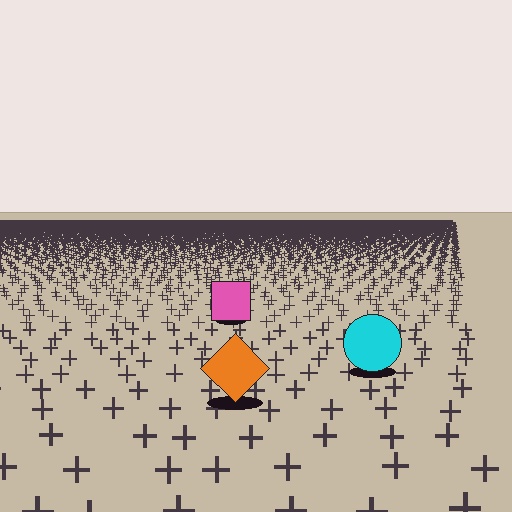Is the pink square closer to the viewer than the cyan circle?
No. The cyan circle is closer — you can tell from the texture gradient: the ground texture is coarser near it.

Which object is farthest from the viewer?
The pink square is farthest from the viewer. It appears smaller and the ground texture around it is denser.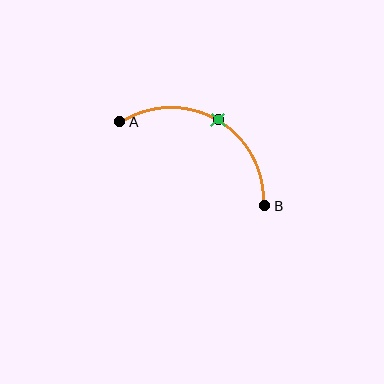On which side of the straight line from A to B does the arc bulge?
The arc bulges above the straight line connecting A and B.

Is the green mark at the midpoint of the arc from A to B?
Yes. The green mark lies on the arc at equal arc-length from both A and B — it is the arc midpoint.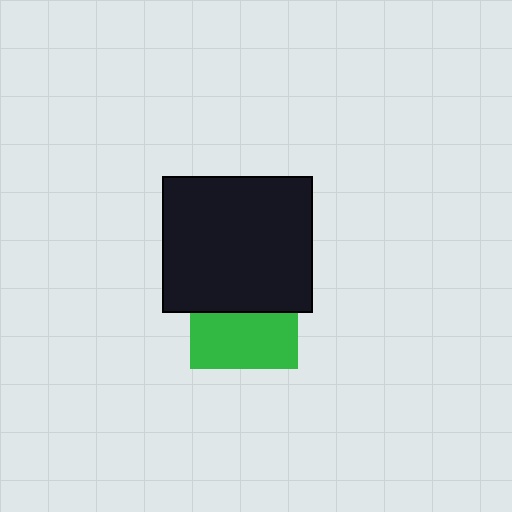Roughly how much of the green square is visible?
About half of it is visible (roughly 51%).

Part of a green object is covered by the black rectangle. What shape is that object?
It is a square.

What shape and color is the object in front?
The object in front is a black rectangle.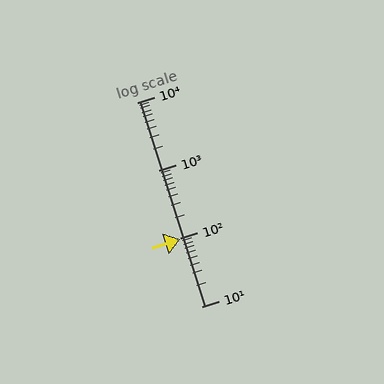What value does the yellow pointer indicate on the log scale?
The pointer indicates approximately 98.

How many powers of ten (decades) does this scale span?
The scale spans 3 decades, from 10 to 10000.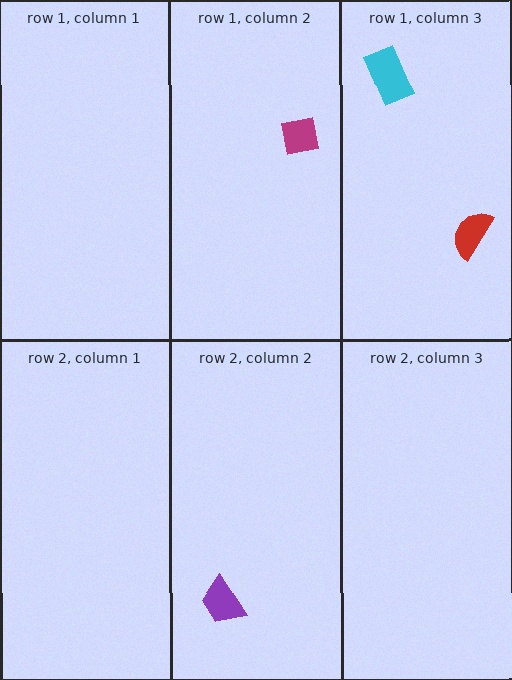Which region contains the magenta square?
The row 1, column 2 region.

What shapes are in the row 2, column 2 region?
The purple trapezoid.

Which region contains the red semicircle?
The row 1, column 3 region.